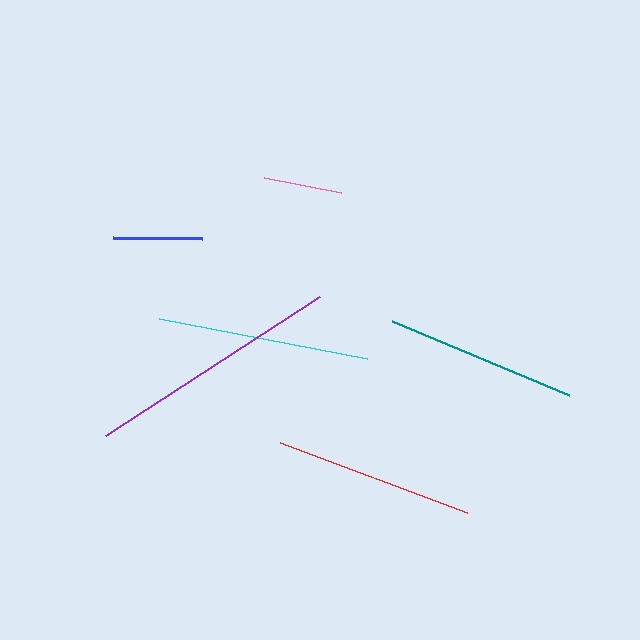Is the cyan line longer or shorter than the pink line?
The cyan line is longer than the pink line.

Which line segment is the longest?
The purple line is the longest at approximately 255 pixels.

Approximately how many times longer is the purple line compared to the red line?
The purple line is approximately 1.3 times the length of the red line.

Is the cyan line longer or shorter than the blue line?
The cyan line is longer than the blue line.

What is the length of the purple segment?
The purple segment is approximately 255 pixels long.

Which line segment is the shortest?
The pink line is the shortest at approximately 78 pixels.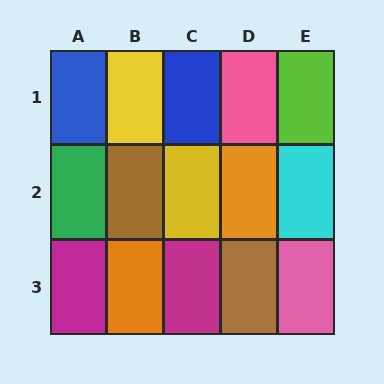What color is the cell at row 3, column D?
Brown.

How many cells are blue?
2 cells are blue.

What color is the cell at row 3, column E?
Pink.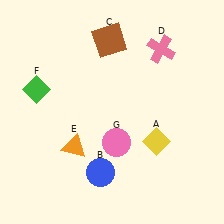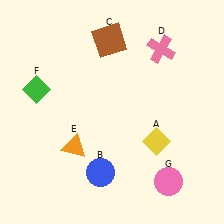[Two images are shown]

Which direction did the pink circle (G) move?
The pink circle (G) moved right.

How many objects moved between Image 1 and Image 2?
1 object moved between the two images.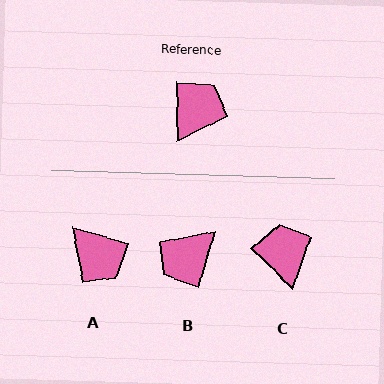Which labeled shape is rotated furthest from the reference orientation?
B, about 164 degrees away.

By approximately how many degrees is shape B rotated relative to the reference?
Approximately 164 degrees counter-clockwise.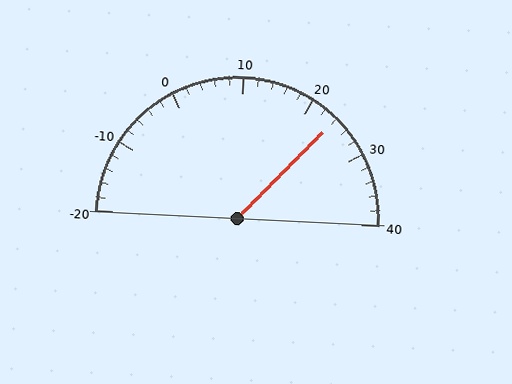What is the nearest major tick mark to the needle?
The nearest major tick mark is 20.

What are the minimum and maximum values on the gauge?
The gauge ranges from -20 to 40.